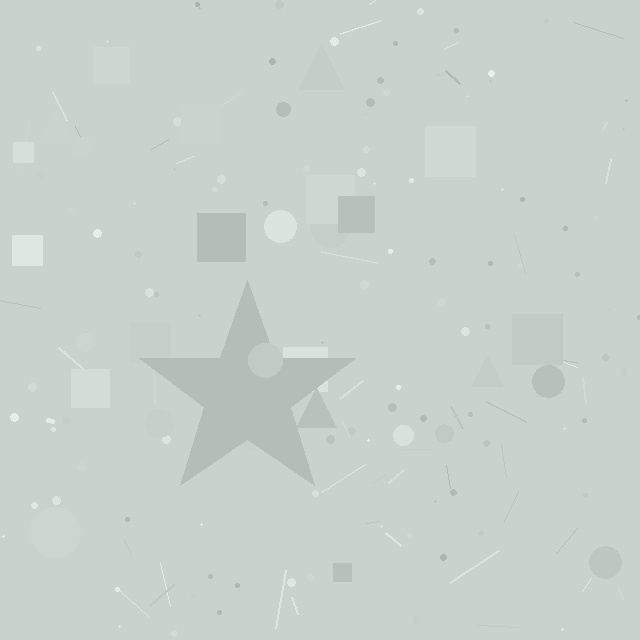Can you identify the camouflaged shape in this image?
The camouflaged shape is a star.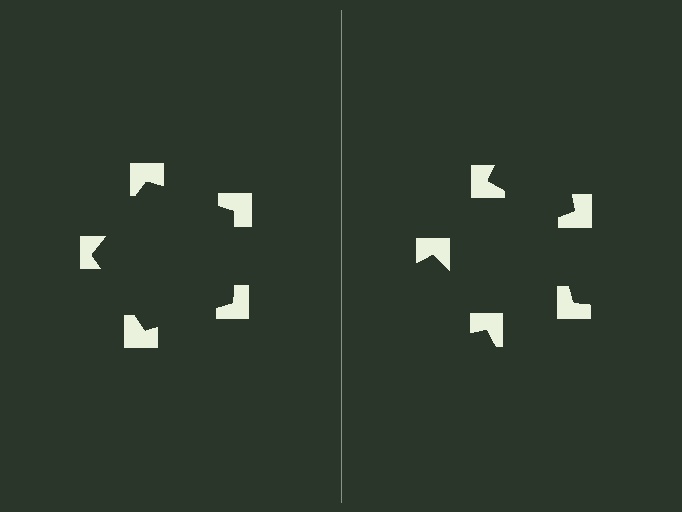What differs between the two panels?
The notched squares are positioned identically on both sides; only the wedge orientations differ. On the left they align to a pentagon; on the right they are misaligned.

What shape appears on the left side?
An illusory pentagon.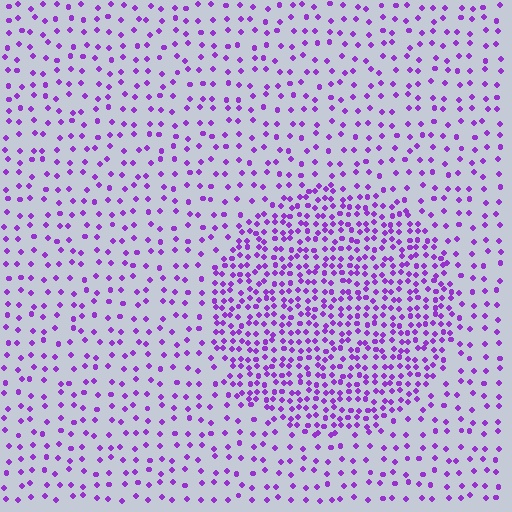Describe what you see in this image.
The image contains small purple elements arranged at two different densities. A circle-shaped region is visible where the elements are more densely packed than the surrounding area.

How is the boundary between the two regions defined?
The boundary is defined by a change in element density (approximately 2.4x ratio). All elements are the same color, size, and shape.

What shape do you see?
I see a circle.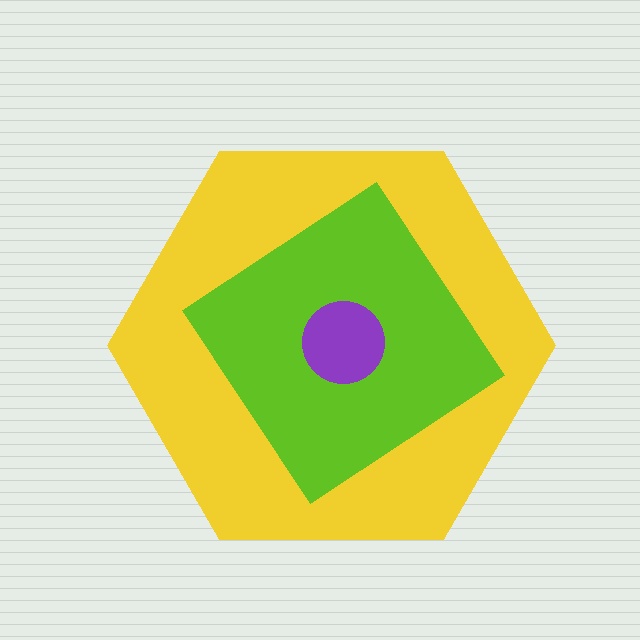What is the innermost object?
The purple circle.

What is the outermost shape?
The yellow hexagon.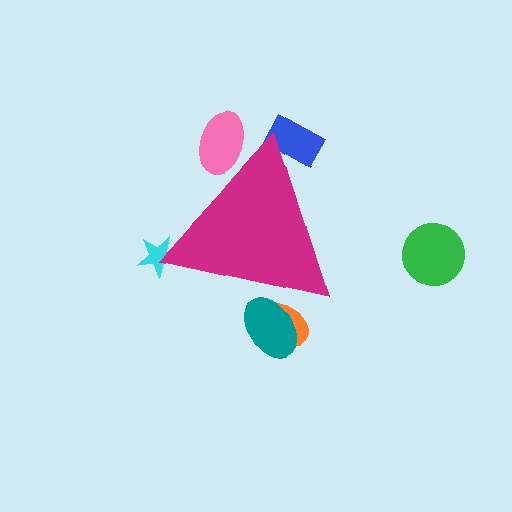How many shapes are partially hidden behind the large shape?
5 shapes are partially hidden.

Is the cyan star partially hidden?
Yes, the cyan star is partially hidden behind the magenta triangle.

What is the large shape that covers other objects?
A magenta triangle.